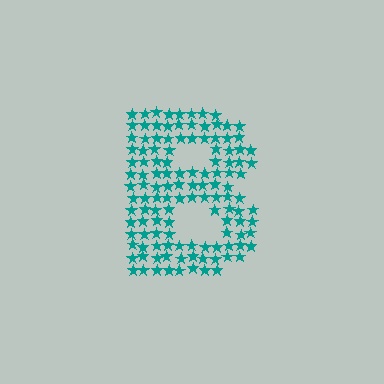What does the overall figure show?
The overall figure shows the letter B.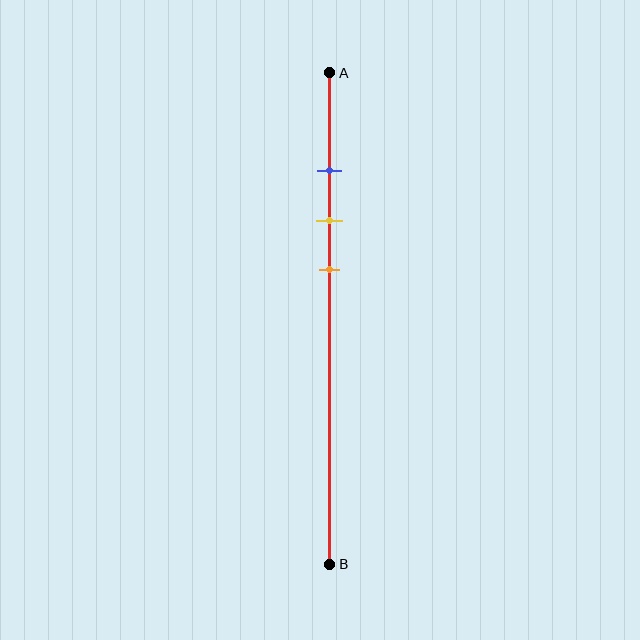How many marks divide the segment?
There are 3 marks dividing the segment.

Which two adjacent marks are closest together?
The blue and yellow marks are the closest adjacent pair.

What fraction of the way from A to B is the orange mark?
The orange mark is approximately 40% (0.4) of the way from A to B.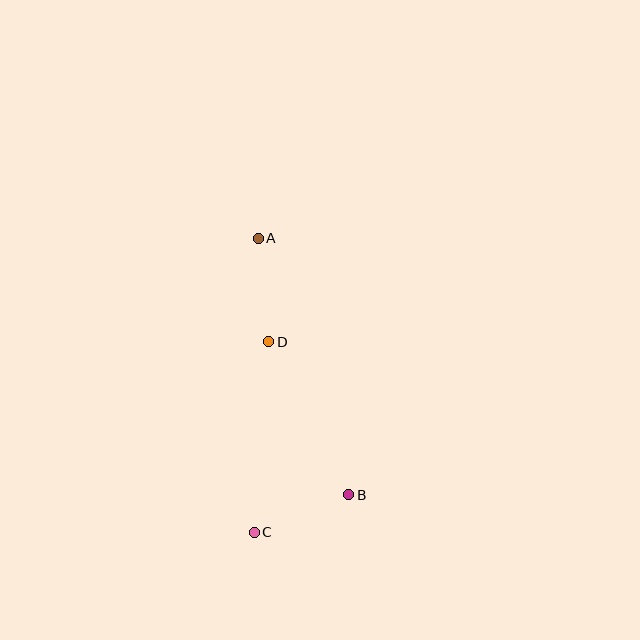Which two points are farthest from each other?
Points A and C are farthest from each other.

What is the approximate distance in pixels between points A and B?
The distance between A and B is approximately 272 pixels.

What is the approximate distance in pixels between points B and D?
The distance between B and D is approximately 173 pixels.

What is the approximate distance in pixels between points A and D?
The distance between A and D is approximately 104 pixels.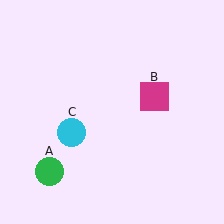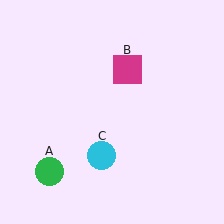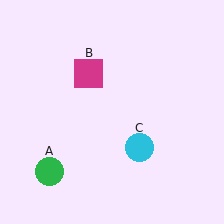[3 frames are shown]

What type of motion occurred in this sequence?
The magenta square (object B), cyan circle (object C) rotated counterclockwise around the center of the scene.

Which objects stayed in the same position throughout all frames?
Green circle (object A) remained stationary.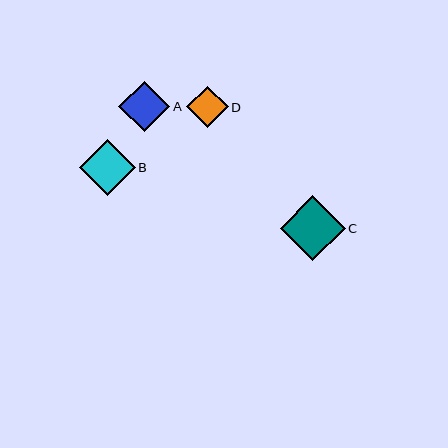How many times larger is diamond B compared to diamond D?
Diamond B is approximately 1.3 times the size of diamond D.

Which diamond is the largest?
Diamond C is the largest with a size of approximately 65 pixels.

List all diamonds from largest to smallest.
From largest to smallest: C, B, A, D.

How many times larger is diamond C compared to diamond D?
Diamond C is approximately 1.6 times the size of diamond D.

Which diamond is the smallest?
Diamond D is the smallest with a size of approximately 42 pixels.